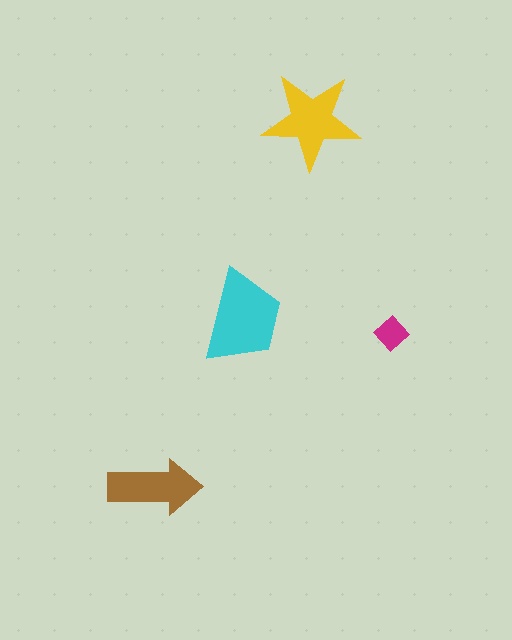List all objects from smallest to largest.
The magenta diamond, the brown arrow, the yellow star, the cyan trapezoid.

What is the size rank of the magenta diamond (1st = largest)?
4th.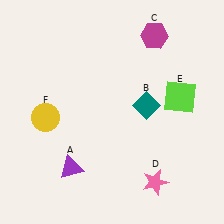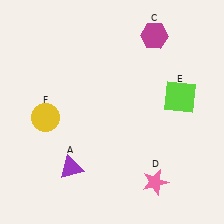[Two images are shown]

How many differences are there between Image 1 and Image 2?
There is 1 difference between the two images.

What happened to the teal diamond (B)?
The teal diamond (B) was removed in Image 2. It was in the top-right area of Image 1.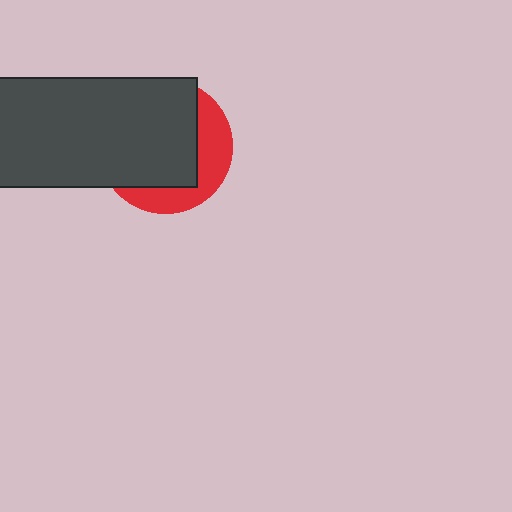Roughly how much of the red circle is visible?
A small part of it is visible (roughly 33%).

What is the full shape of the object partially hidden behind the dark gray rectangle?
The partially hidden object is a red circle.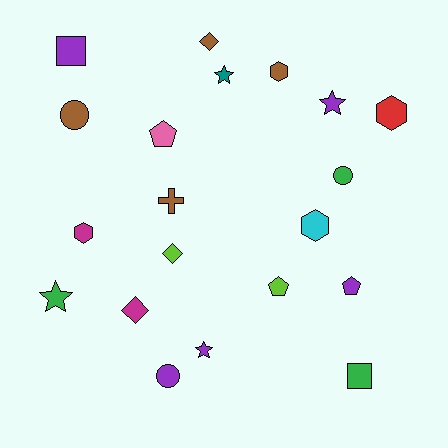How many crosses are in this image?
There is 1 cross.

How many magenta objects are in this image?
There are 2 magenta objects.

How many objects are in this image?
There are 20 objects.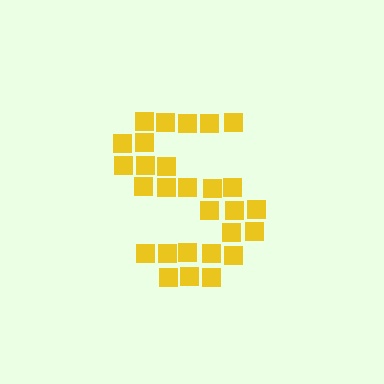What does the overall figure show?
The overall figure shows the letter S.